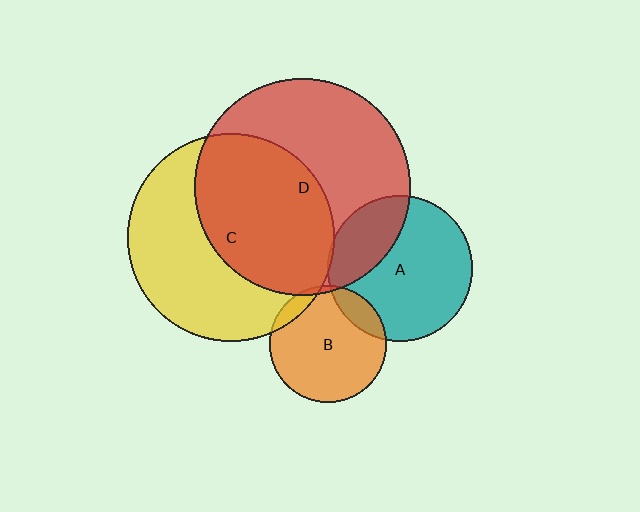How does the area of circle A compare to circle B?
Approximately 1.6 times.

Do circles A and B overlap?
Yes.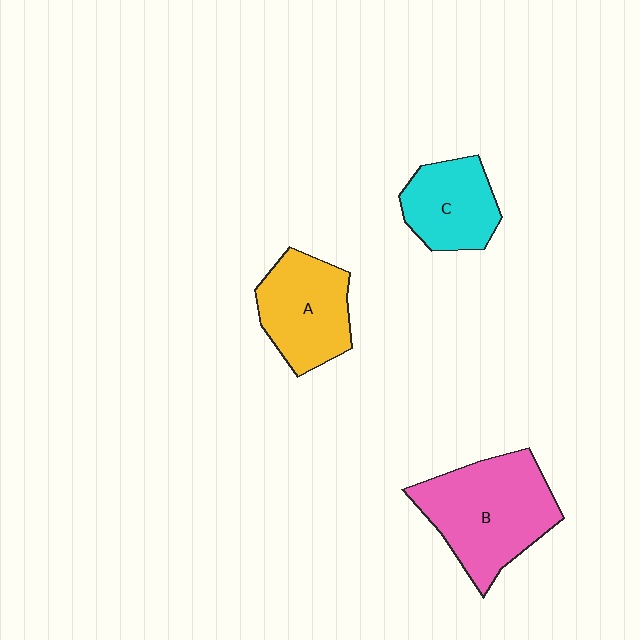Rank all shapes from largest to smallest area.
From largest to smallest: B (pink), A (yellow), C (cyan).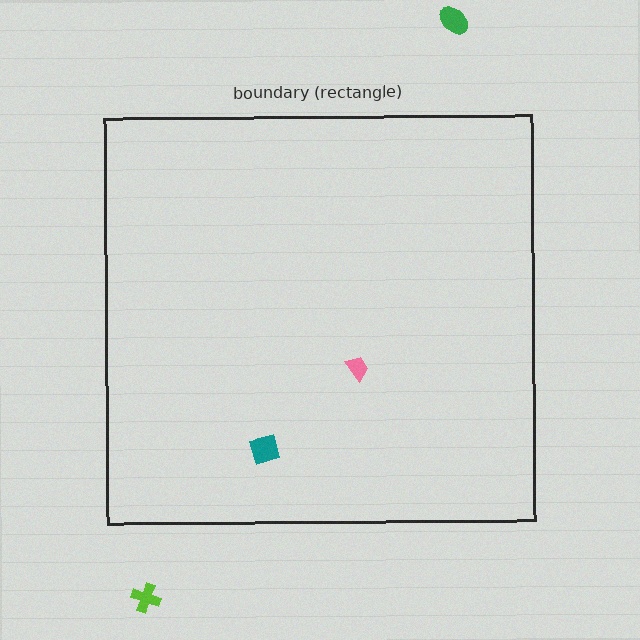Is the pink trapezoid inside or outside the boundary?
Inside.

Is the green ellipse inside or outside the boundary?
Outside.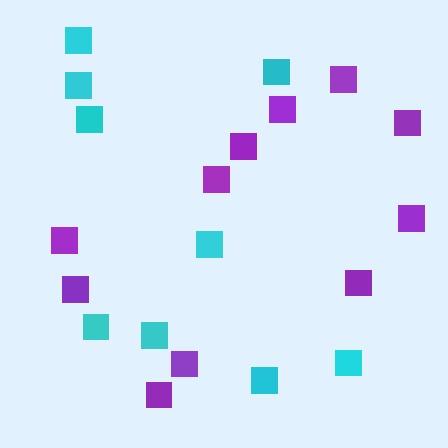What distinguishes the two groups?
There are 2 groups: one group of purple squares (11) and one group of cyan squares (9).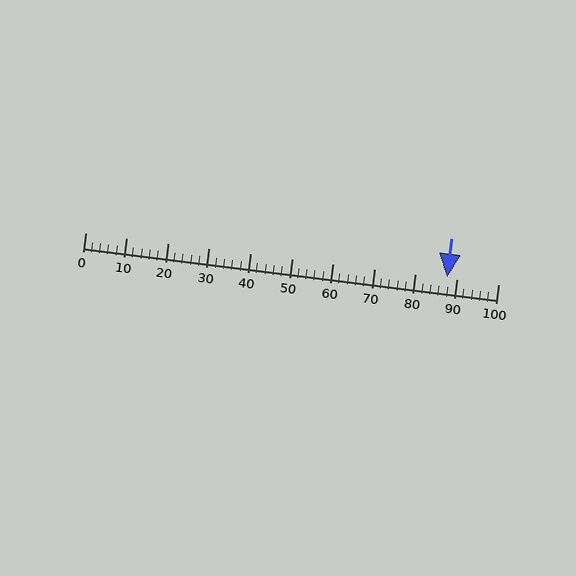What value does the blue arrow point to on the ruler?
The blue arrow points to approximately 88.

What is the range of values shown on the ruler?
The ruler shows values from 0 to 100.